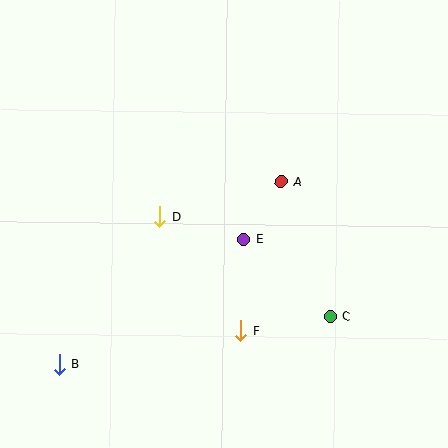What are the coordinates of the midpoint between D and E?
The midpoint between D and E is at (202, 228).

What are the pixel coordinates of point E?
Point E is at (244, 240).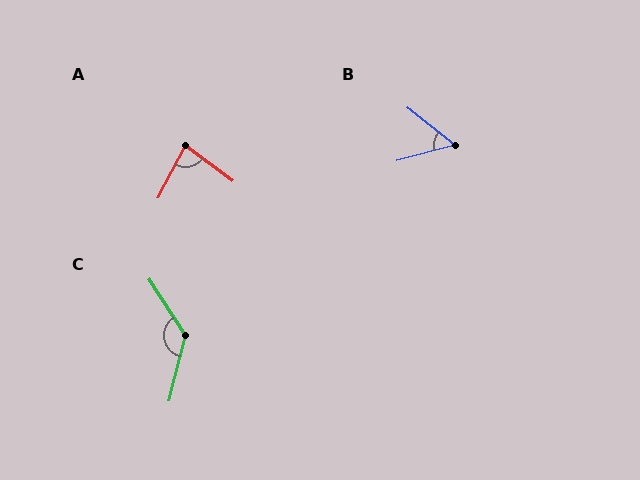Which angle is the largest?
C, at approximately 133 degrees.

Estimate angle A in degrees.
Approximately 81 degrees.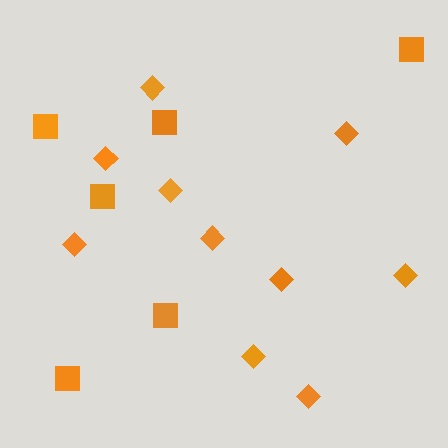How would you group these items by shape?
There are 2 groups: one group of squares (6) and one group of diamonds (10).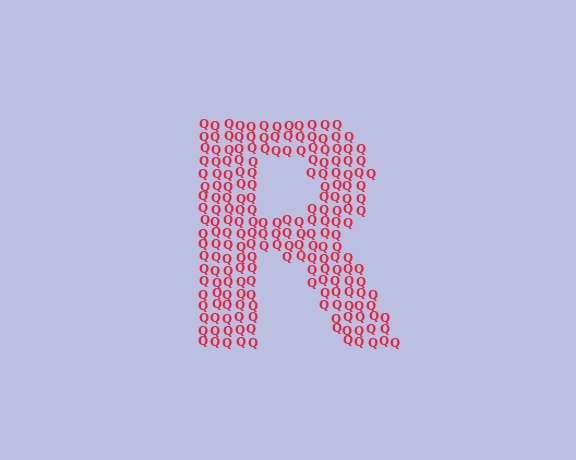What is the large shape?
The large shape is the letter R.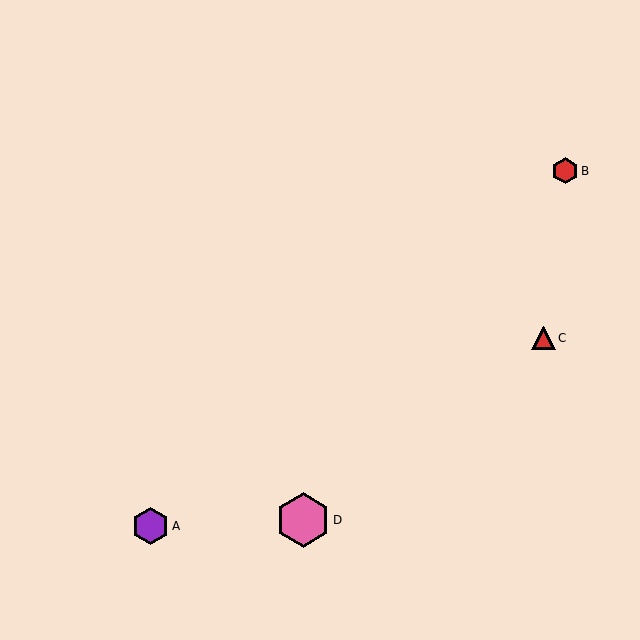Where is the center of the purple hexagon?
The center of the purple hexagon is at (150, 526).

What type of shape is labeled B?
Shape B is a red hexagon.